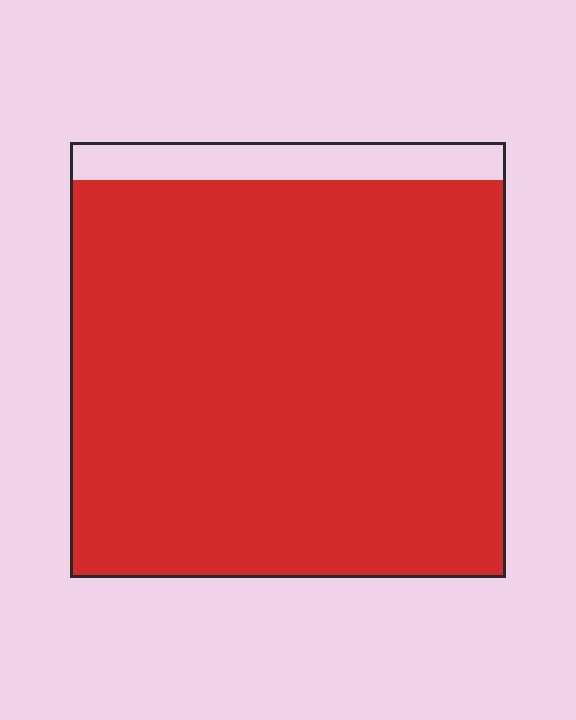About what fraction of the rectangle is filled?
About nine tenths (9/10).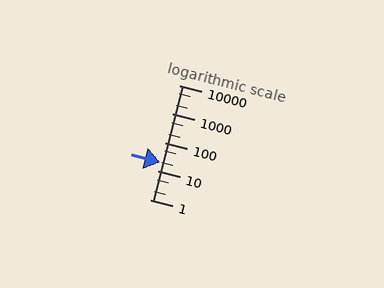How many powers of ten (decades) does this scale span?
The scale spans 4 decades, from 1 to 10000.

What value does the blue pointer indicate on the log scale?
The pointer indicates approximately 20.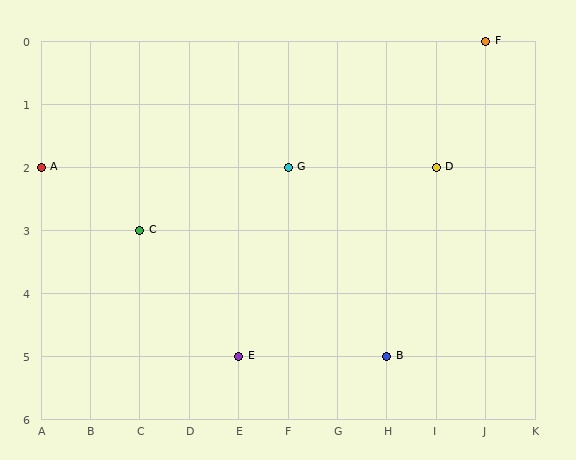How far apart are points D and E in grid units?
Points D and E are 4 columns and 3 rows apart (about 5.0 grid units diagonally).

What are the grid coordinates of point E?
Point E is at grid coordinates (E, 5).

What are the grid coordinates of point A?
Point A is at grid coordinates (A, 2).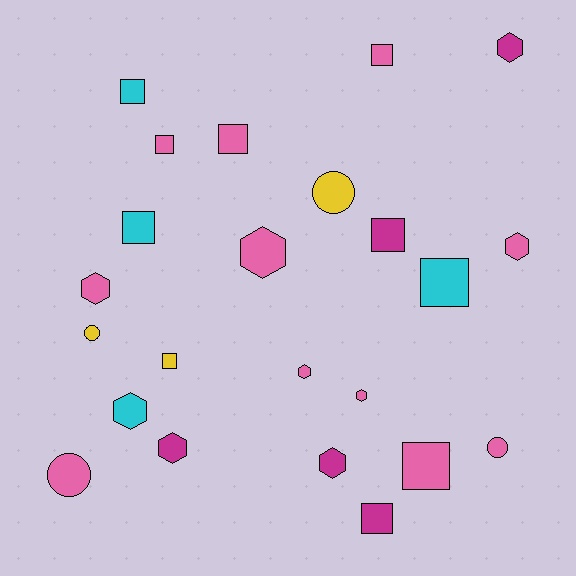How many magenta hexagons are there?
There are 3 magenta hexagons.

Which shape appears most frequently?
Square, with 10 objects.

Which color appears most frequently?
Pink, with 11 objects.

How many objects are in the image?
There are 23 objects.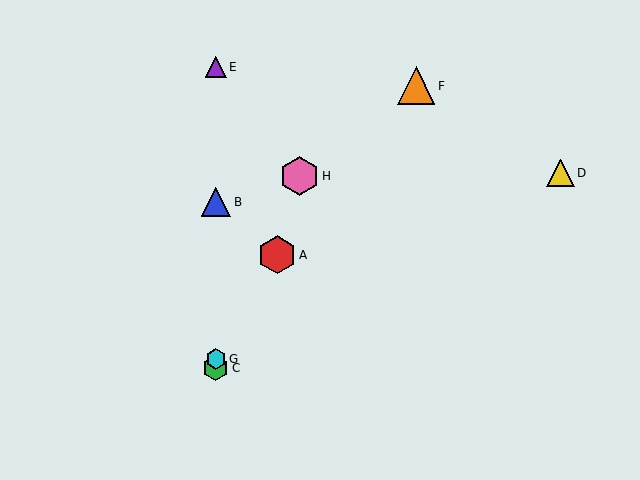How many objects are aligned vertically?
4 objects (B, C, E, G) are aligned vertically.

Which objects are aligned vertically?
Objects B, C, E, G are aligned vertically.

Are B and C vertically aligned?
Yes, both are at x≈216.